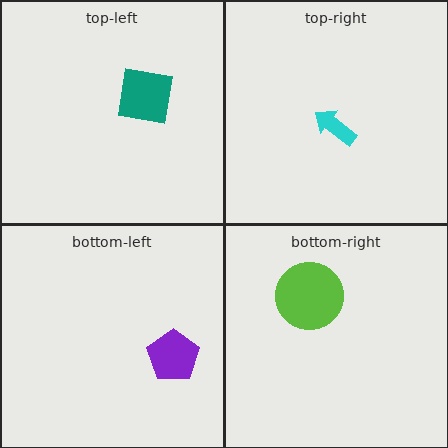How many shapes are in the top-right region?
1.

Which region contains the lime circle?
The bottom-right region.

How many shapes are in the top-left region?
1.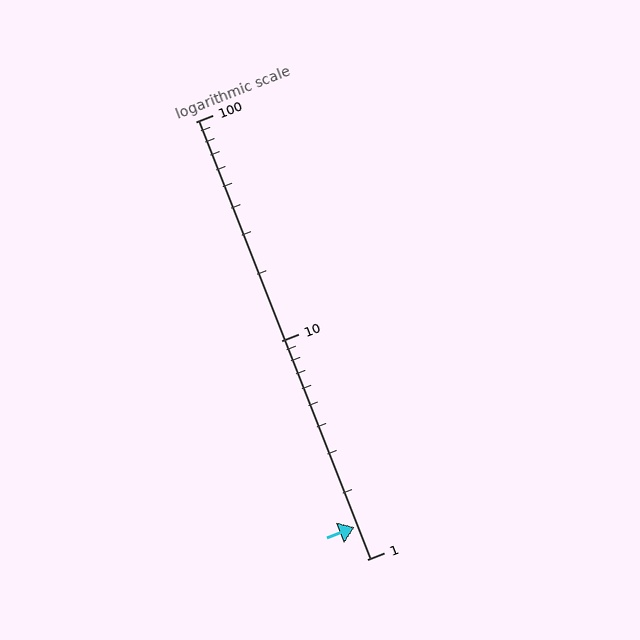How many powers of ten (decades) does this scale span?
The scale spans 2 decades, from 1 to 100.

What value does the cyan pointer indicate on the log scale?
The pointer indicates approximately 1.4.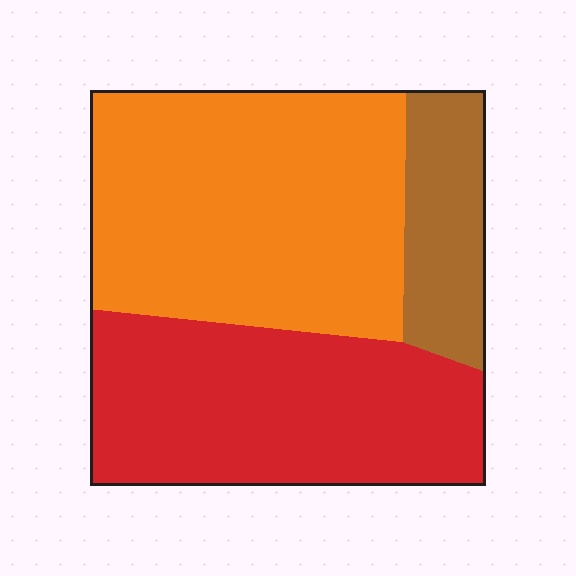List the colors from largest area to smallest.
From largest to smallest: orange, red, brown.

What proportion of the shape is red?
Red covers around 40% of the shape.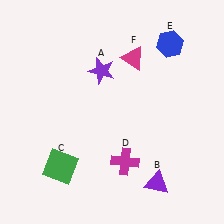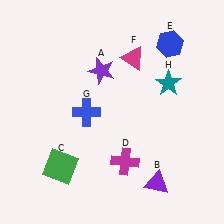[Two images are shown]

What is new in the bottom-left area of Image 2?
A blue cross (G) was added in the bottom-left area of Image 2.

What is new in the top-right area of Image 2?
A teal star (H) was added in the top-right area of Image 2.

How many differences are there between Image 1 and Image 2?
There are 2 differences between the two images.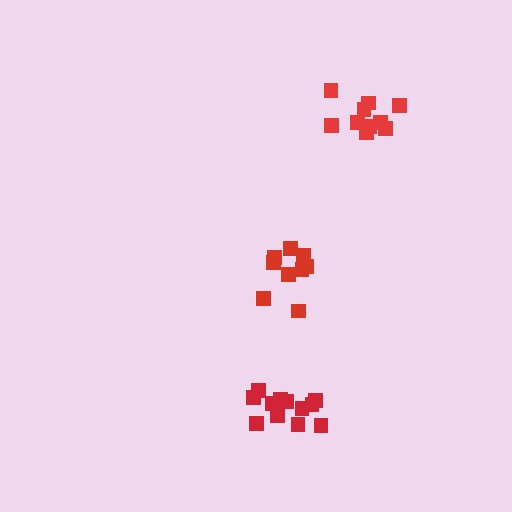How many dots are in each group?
Group 1: 9 dots, Group 2: 12 dots, Group 3: 11 dots (32 total).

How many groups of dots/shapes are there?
There are 3 groups.